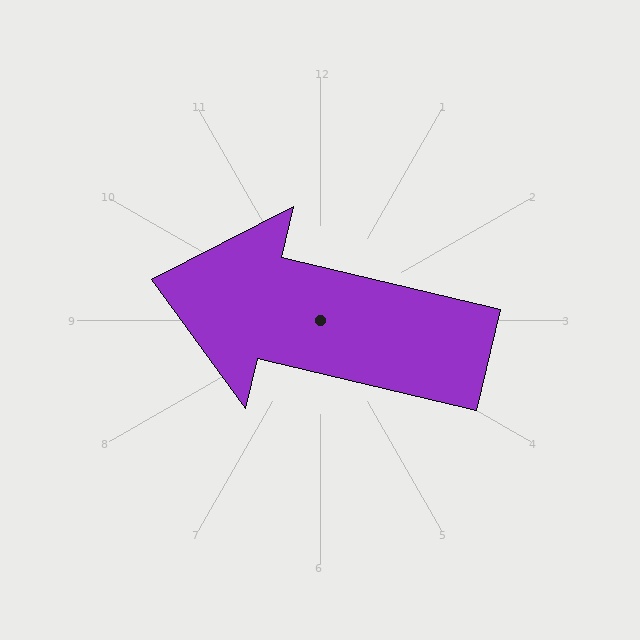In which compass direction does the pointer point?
West.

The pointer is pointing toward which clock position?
Roughly 9 o'clock.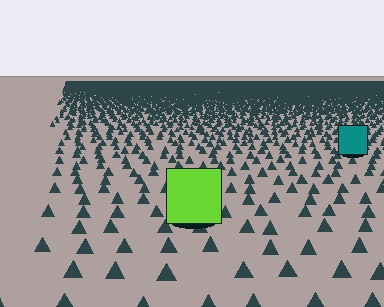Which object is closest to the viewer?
The lime square is closest. The texture marks near it are larger and more spread out.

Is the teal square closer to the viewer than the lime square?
No. The lime square is closer — you can tell from the texture gradient: the ground texture is coarser near it.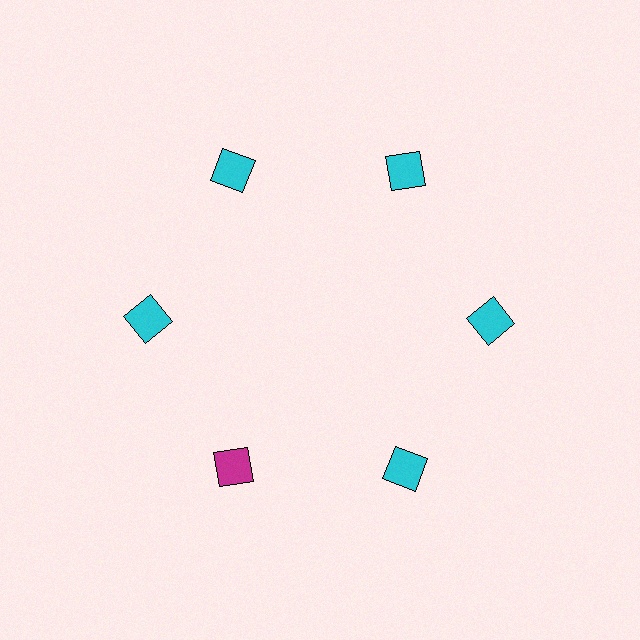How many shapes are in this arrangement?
There are 6 shapes arranged in a ring pattern.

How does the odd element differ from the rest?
It has a different color: magenta instead of cyan.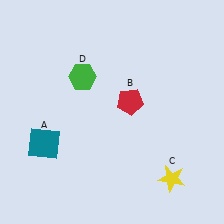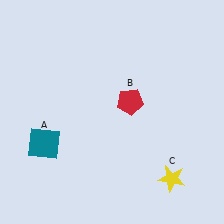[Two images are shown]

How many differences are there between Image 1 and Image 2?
There is 1 difference between the two images.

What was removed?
The green hexagon (D) was removed in Image 2.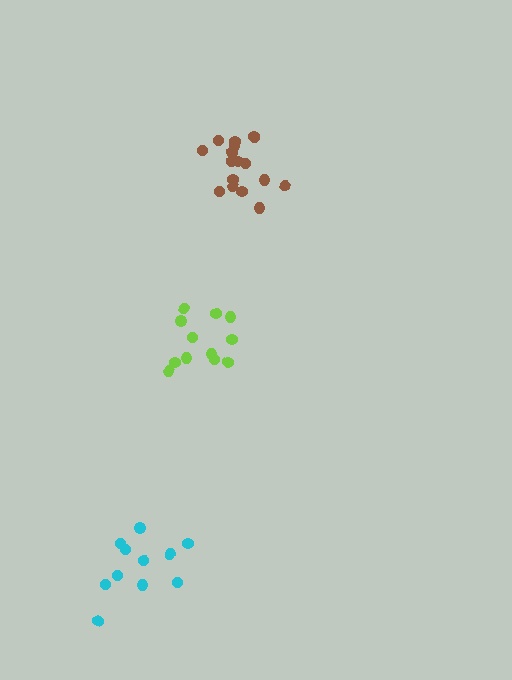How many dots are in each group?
Group 1: 17 dots, Group 2: 12 dots, Group 3: 11 dots (40 total).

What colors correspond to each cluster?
The clusters are colored: brown, lime, cyan.